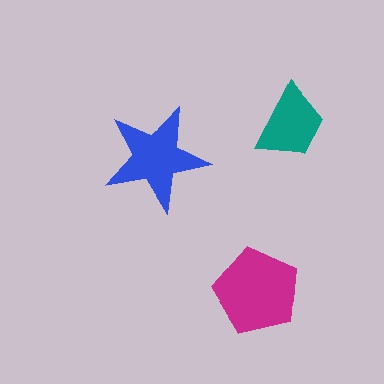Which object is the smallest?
The teal trapezoid.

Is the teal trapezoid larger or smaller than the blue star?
Smaller.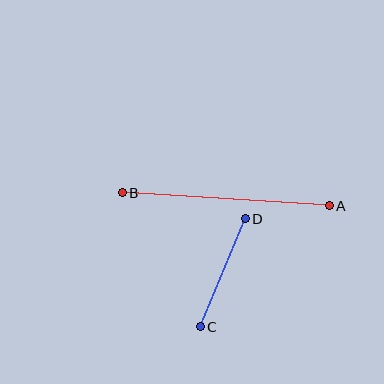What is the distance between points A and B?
The distance is approximately 207 pixels.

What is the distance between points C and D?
The distance is approximately 117 pixels.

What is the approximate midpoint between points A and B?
The midpoint is at approximately (226, 199) pixels.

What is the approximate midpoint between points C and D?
The midpoint is at approximately (223, 273) pixels.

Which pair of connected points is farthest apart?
Points A and B are farthest apart.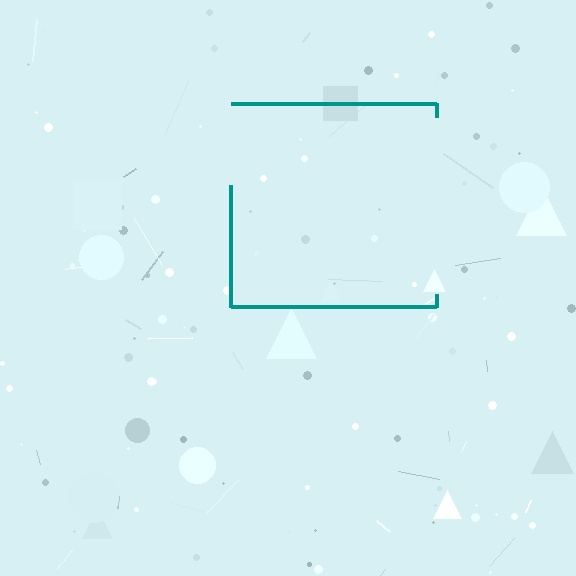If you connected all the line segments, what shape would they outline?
They would outline a square.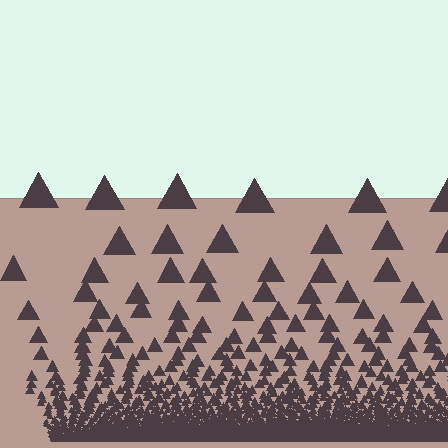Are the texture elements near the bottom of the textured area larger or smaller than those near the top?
Smaller. The gradient is inverted — elements near the bottom are smaller and denser.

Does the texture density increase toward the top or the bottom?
Density increases toward the bottom.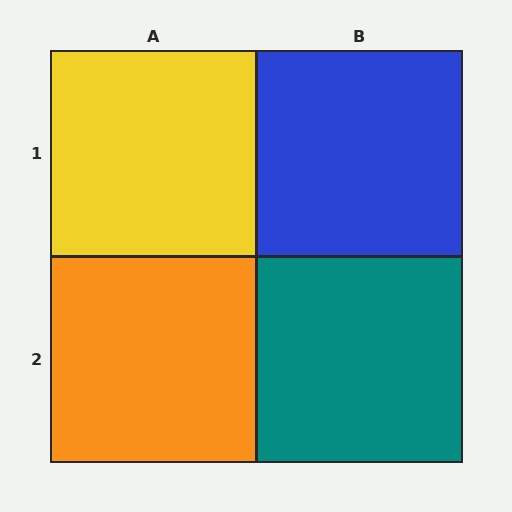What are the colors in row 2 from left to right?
Orange, teal.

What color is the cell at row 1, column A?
Yellow.